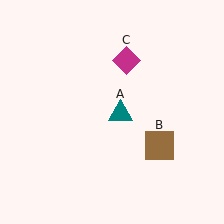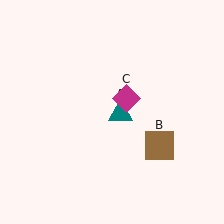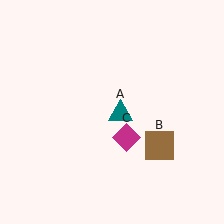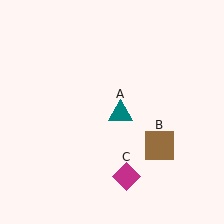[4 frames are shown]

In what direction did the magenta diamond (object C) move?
The magenta diamond (object C) moved down.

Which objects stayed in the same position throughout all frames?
Teal triangle (object A) and brown square (object B) remained stationary.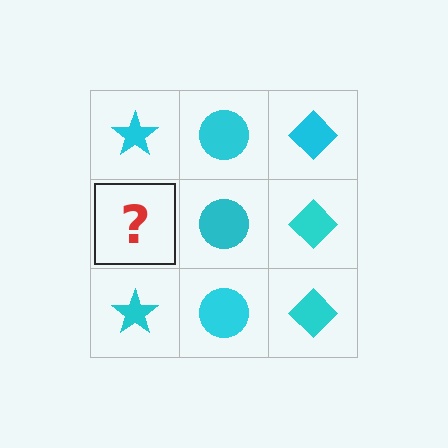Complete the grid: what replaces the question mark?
The question mark should be replaced with a cyan star.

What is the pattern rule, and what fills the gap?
The rule is that each column has a consistent shape. The gap should be filled with a cyan star.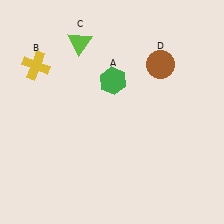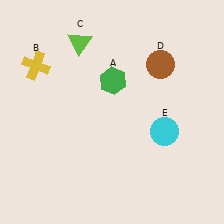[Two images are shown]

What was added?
A cyan circle (E) was added in Image 2.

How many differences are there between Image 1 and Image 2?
There is 1 difference between the two images.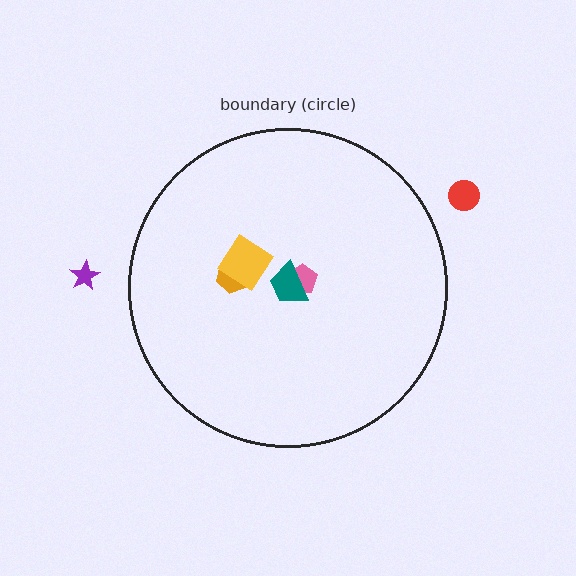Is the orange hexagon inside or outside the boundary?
Inside.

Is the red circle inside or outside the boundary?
Outside.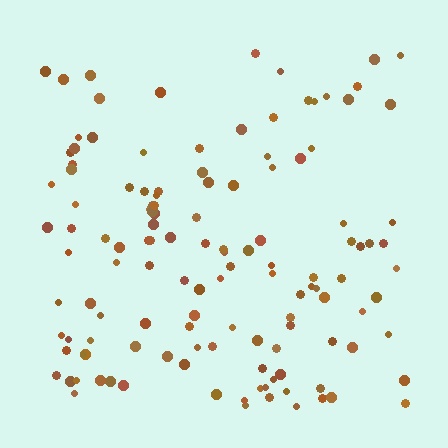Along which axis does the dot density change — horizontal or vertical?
Vertical.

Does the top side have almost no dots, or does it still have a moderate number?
Still a moderate number, just noticeably fewer than the bottom.